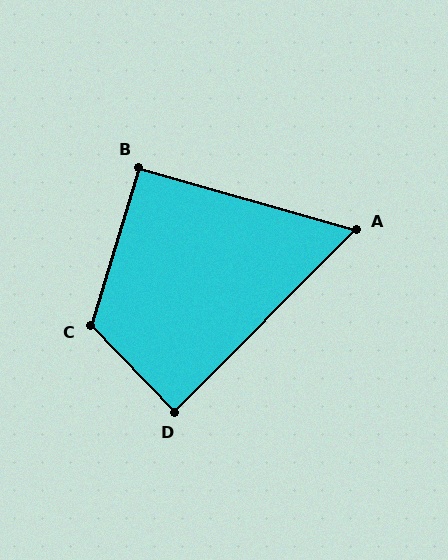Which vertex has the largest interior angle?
C, at approximately 119 degrees.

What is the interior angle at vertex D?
Approximately 89 degrees (approximately right).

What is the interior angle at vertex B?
Approximately 91 degrees (approximately right).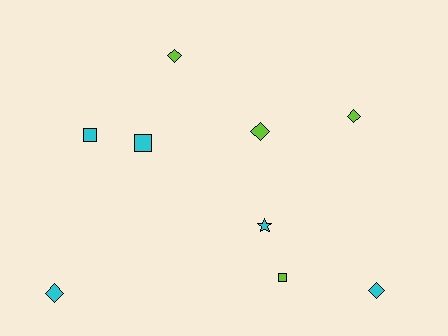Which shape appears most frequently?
Diamond, with 5 objects.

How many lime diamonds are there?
There are 3 lime diamonds.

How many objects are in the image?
There are 9 objects.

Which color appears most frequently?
Cyan, with 5 objects.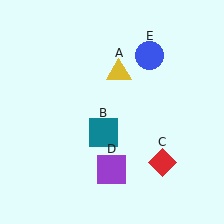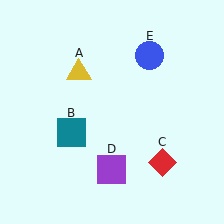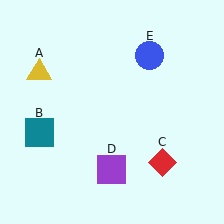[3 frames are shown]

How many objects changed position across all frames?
2 objects changed position: yellow triangle (object A), teal square (object B).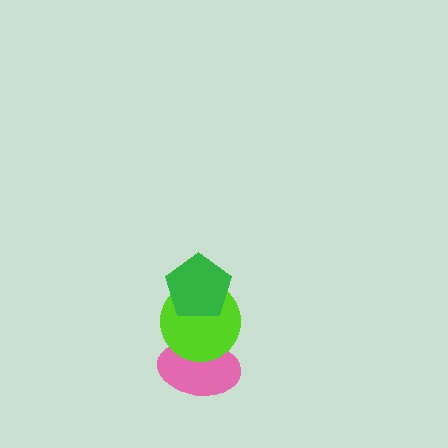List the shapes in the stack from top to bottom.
From top to bottom: the green pentagon, the lime circle, the pink ellipse.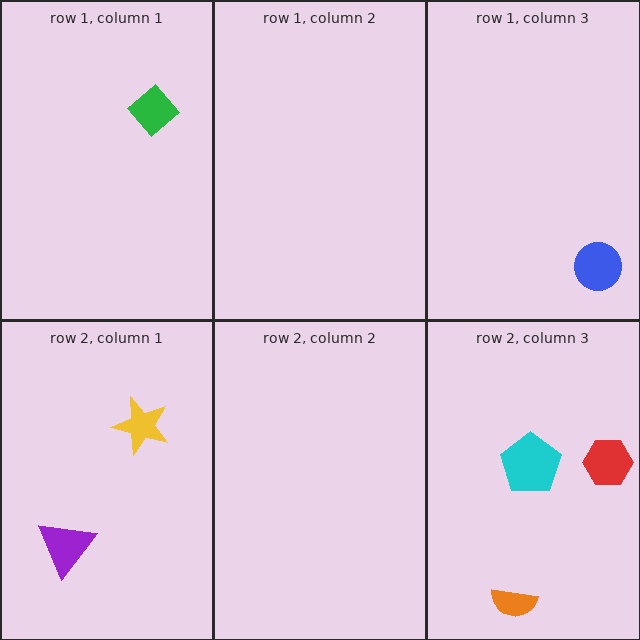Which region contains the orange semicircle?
The row 2, column 3 region.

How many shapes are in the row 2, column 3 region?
3.